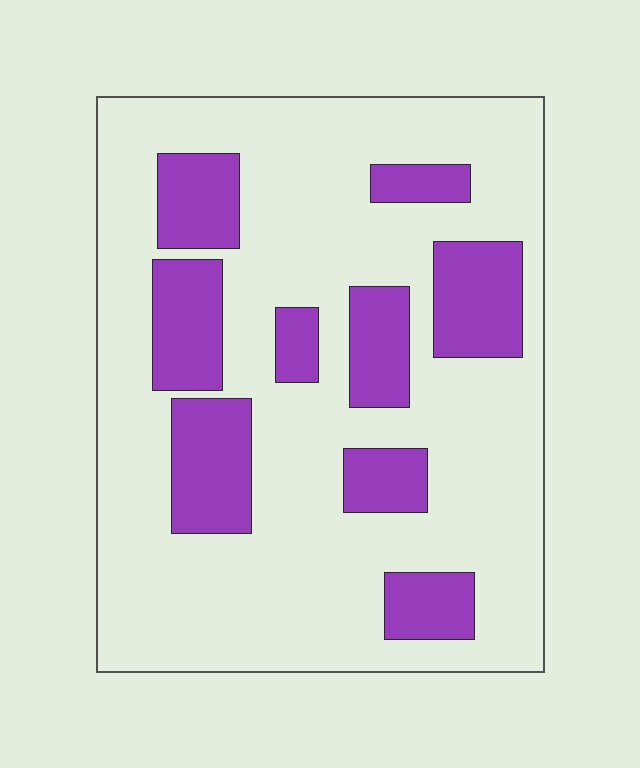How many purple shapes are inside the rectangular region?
9.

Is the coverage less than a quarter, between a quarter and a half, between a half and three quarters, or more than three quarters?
Between a quarter and a half.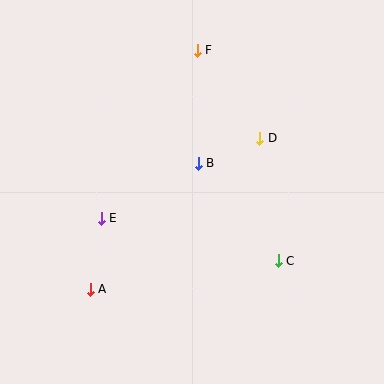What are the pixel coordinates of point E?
Point E is at (101, 218).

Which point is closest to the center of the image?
Point B at (198, 163) is closest to the center.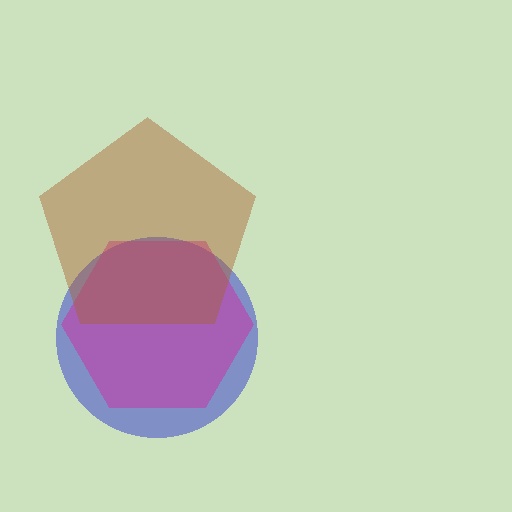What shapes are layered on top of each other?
The layered shapes are: a blue circle, a magenta hexagon, a brown pentagon.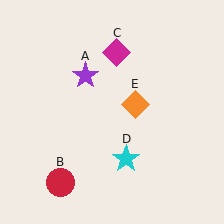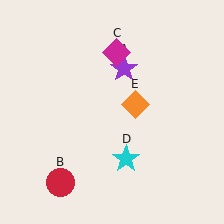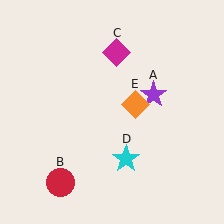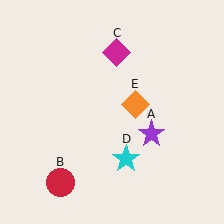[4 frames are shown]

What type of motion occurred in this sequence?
The purple star (object A) rotated clockwise around the center of the scene.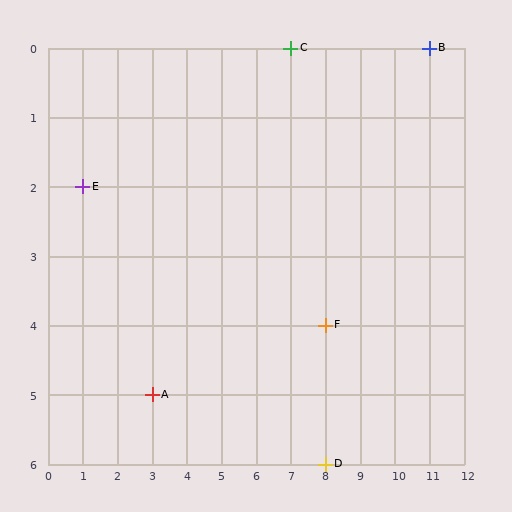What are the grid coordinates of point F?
Point F is at grid coordinates (8, 4).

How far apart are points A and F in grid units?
Points A and F are 5 columns and 1 row apart (about 5.1 grid units diagonally).